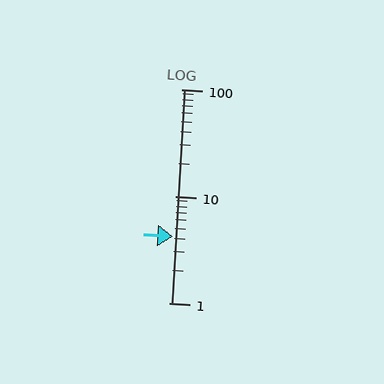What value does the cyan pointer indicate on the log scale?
The pointer indicates approximately 4.2.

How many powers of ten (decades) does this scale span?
The scale spans 2 decades, from 1 to 100.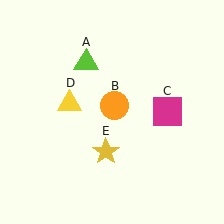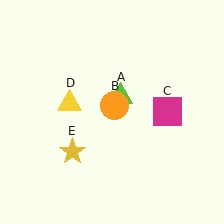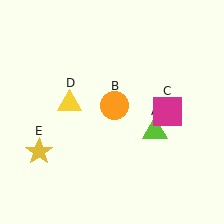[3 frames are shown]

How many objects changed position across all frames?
2 objects changed position: lime triangle (object A), yellow star (object E).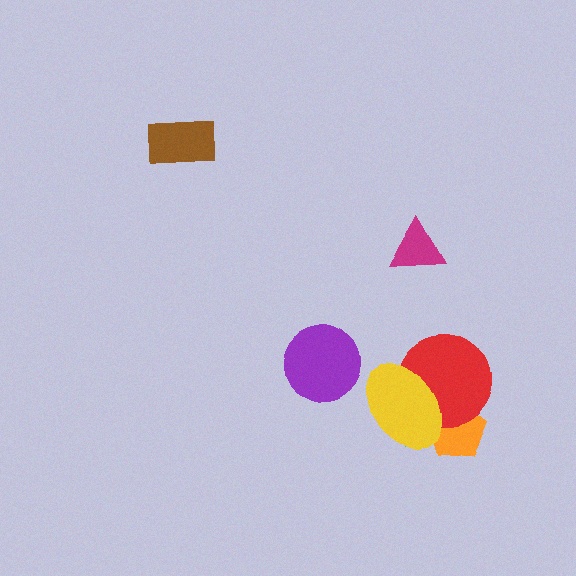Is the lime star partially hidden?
Yes, it is partially covered by another shape.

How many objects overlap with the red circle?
3 objects overlap with the red circle.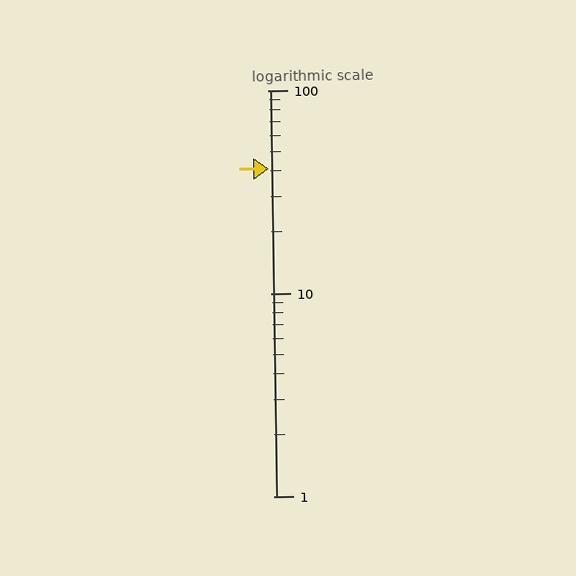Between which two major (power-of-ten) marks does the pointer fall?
The pointer is between 10 and 100.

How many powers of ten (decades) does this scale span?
The scale spans 2 decades, from 1 to 100.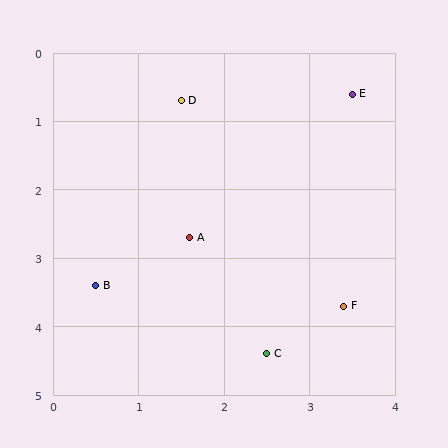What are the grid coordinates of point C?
Point C is at approximately (2.5, 4.4).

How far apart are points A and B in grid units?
Points A and B are about 1.3 grid units apart.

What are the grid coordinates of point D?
Point D is at approximately (1.5, 0.7).